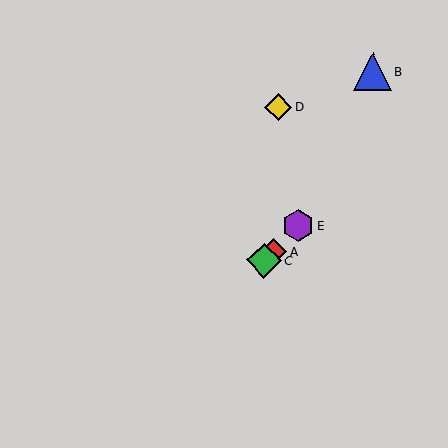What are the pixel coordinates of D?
Object D is at (278, 107).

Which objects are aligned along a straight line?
Objects A, C, E are aligned along a straight line.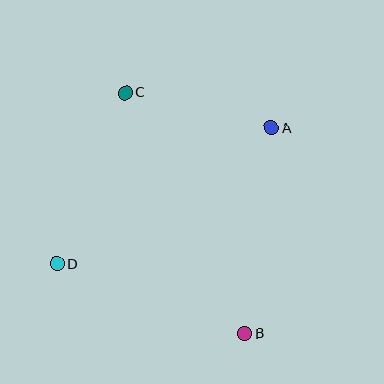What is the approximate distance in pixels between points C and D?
The distance between C and D is approximately 184 pixels.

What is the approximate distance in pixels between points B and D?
The distance between B and D is approximately 200 pixels.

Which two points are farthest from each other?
Points B and C are farthest from each other.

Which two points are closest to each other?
Points A and C are closest to each other.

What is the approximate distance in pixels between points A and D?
The distance between A and D is approximately 254 pixels.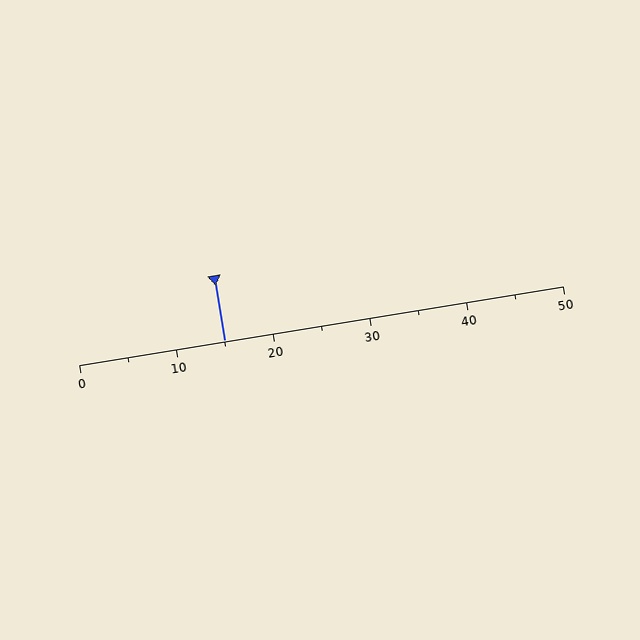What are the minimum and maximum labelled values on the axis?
The axis runs from 0 to 50.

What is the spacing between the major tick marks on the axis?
The major ticks are spaced 10 apart.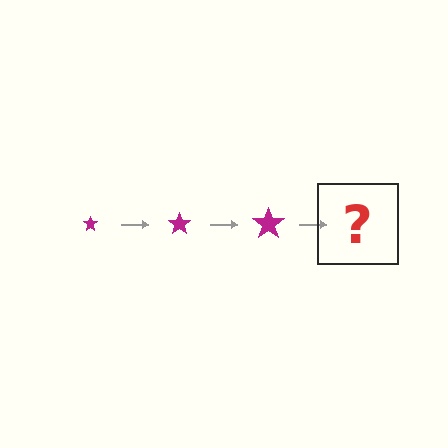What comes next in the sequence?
The next element should be a magenta star, larger than the previous one.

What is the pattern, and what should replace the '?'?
The pattern is that the star gets progressively larger each step. The '?' should be a magenta star, larger than the previous one.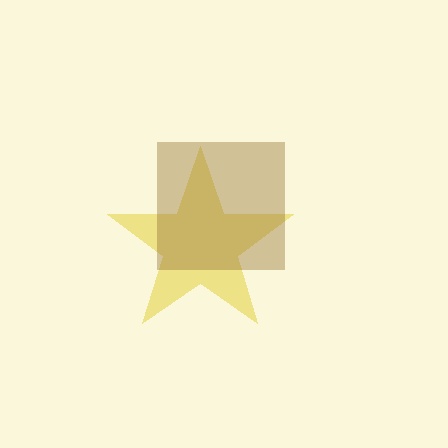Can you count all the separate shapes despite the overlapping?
Yes, there are 2 separate shapes.